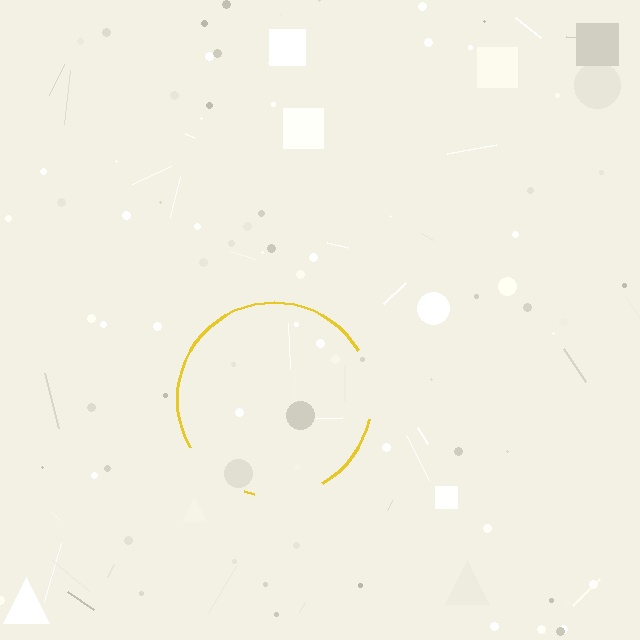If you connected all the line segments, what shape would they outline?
They would outline a circle.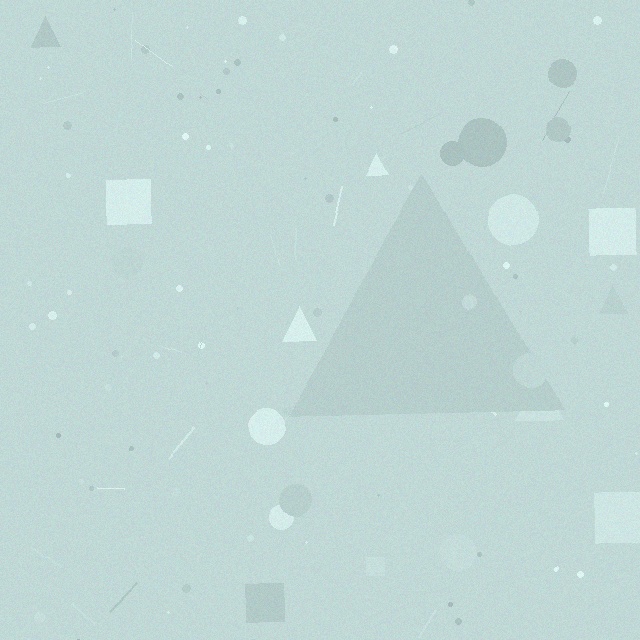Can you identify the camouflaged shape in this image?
The camouflaged shape is a triangle.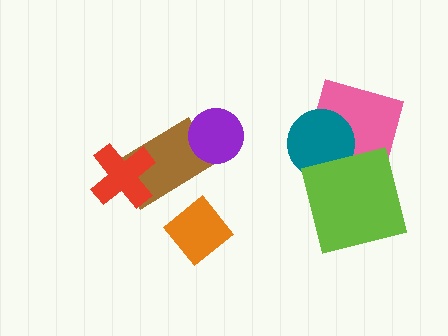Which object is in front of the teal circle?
The lime square is in front of the teal circle.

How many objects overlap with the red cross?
1 object overlaps with the red cross.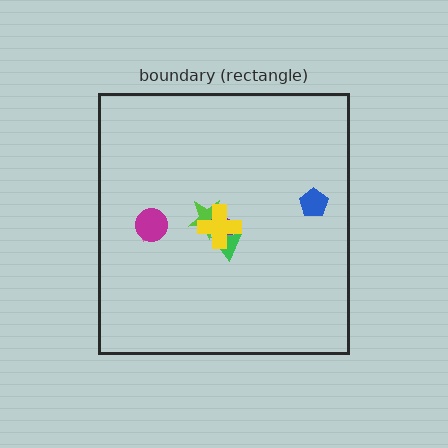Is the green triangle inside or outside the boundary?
Inside.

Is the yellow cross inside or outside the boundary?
Inside.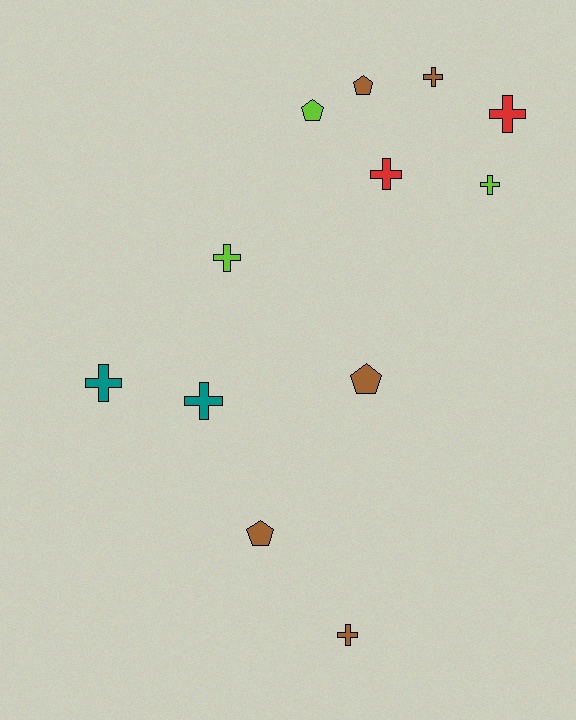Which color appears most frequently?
Brown, with 5 objects.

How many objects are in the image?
There are 12 objects.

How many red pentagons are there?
There are no red pentagons.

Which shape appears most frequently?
Cross, with 8 objects.